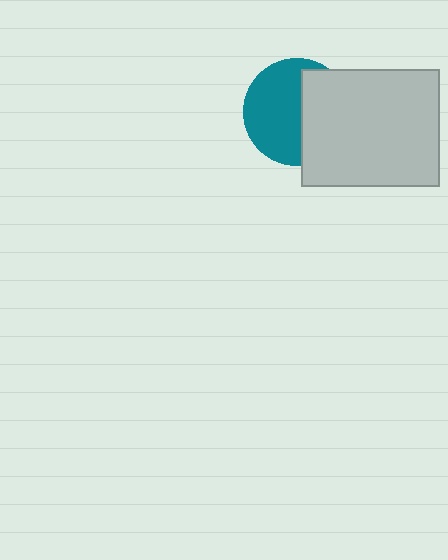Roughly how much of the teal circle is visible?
About half of it is visible (roughly 58%).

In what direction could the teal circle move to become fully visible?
The teal circle could move left. That would shift it out from behind the light gray rectangle entirely.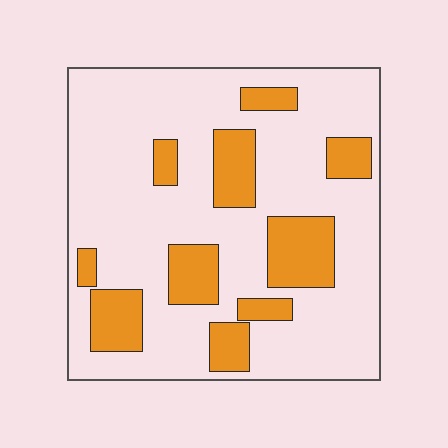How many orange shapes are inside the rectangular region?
10.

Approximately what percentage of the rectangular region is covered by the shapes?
Approximately 25%.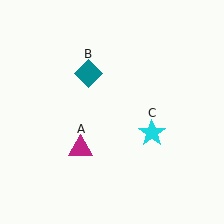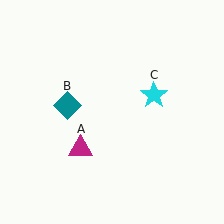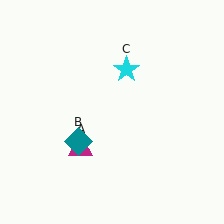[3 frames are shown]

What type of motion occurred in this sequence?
The teal diamond (object B), cyan star (object C) rotated counterclockwise around the center of the scene.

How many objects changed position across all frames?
2 objects changed position: teal diamond (object B), cyan star (object C).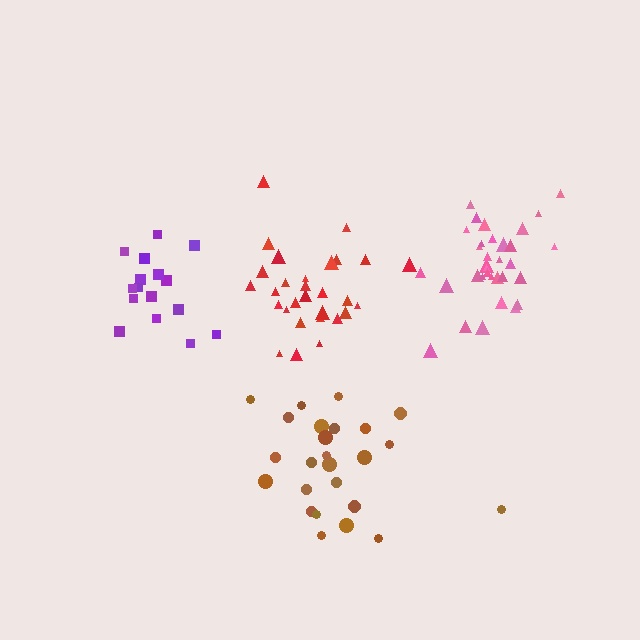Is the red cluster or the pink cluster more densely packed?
Pink.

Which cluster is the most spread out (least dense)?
Purple.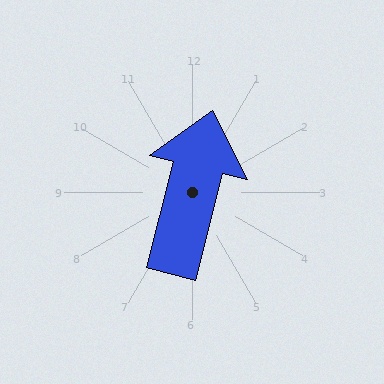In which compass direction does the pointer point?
North.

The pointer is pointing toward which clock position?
Roughly 12 o'clock.